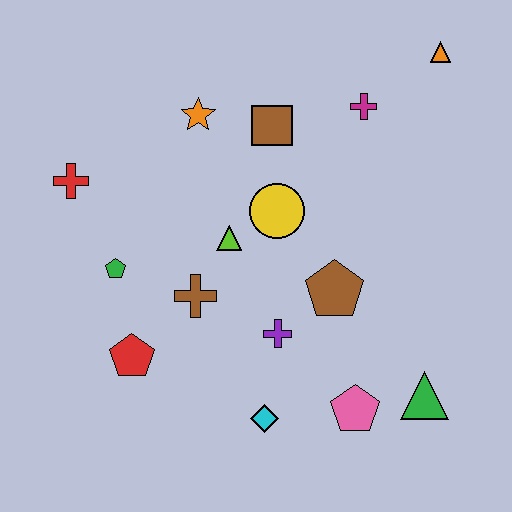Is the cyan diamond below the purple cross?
Yes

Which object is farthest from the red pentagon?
The orange triangle is farthest from the red pentagon.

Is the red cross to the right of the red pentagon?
No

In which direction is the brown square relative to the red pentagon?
The brown square is above the red pentagon.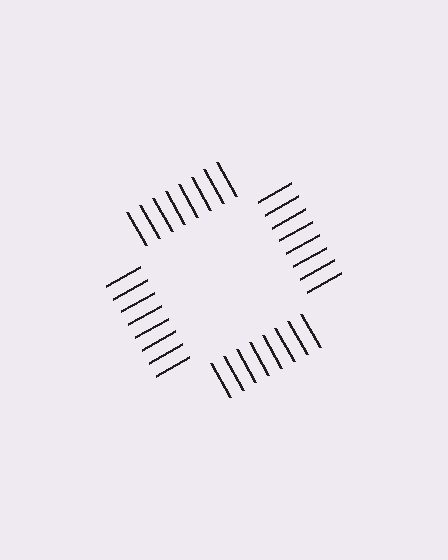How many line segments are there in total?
32 — 8 along each of the 4 edges.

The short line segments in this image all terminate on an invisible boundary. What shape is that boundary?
An illusory square — the line segments terminate on its edges but no continuous stroke is drawn.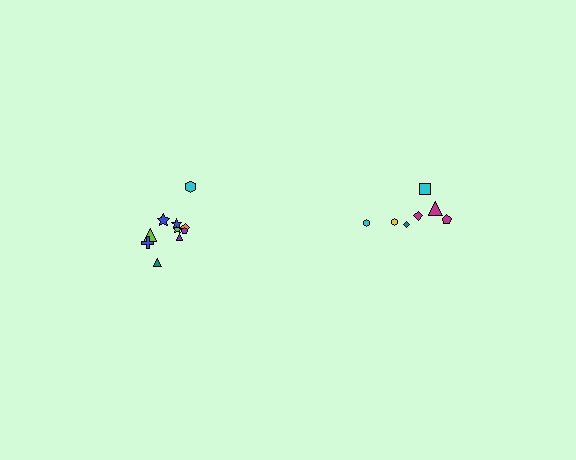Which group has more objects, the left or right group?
The left group.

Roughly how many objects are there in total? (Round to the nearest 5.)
Roughly 15 objects in total.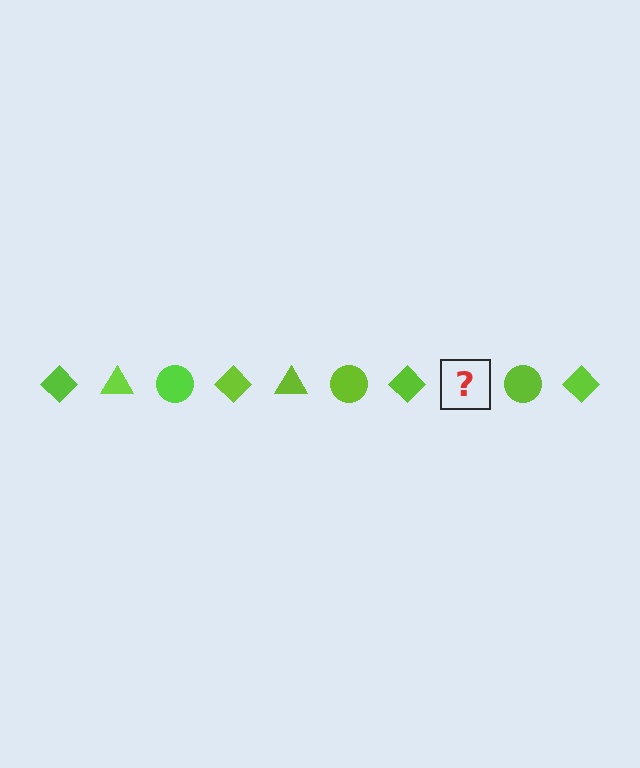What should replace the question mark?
The question mark should be replaced with a lime triangle.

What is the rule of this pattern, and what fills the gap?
The rule is that the pattern cycles through diamond, triangle, circle shapes in lime. The gap should be filled with a lime triangle.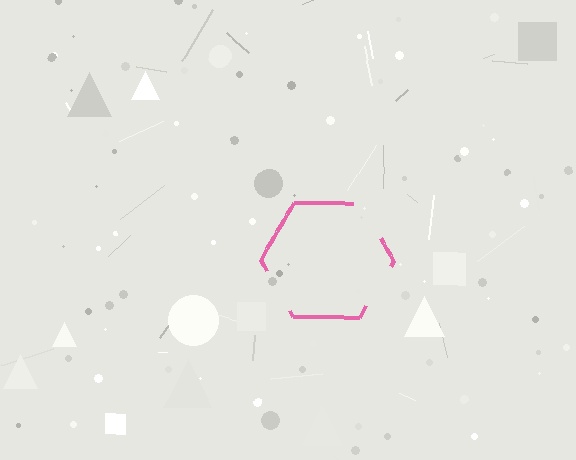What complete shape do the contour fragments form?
The contour fragments form a hexagon.